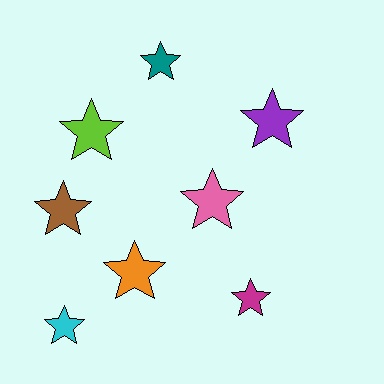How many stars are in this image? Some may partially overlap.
There are 8 stars.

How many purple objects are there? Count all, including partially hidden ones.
There is 1 purple object.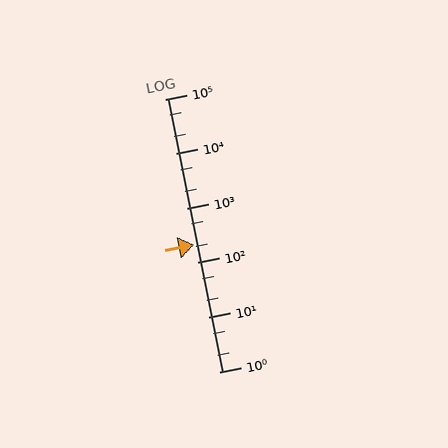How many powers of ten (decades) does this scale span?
The scale spans 5 decades, from 1 to 100000.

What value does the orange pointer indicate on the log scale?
The pointer indicates approximately 210.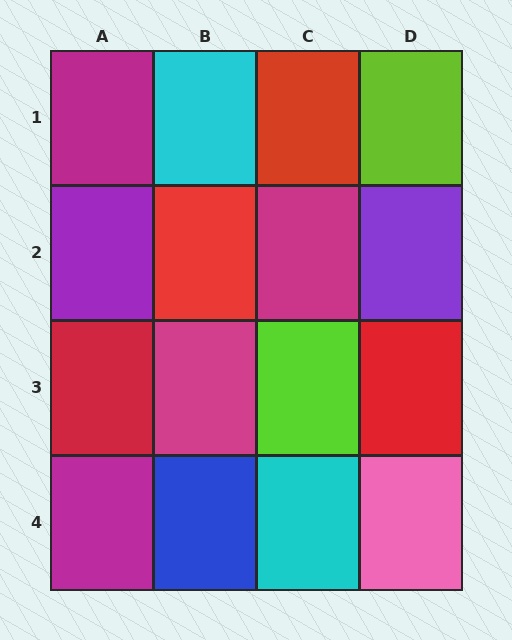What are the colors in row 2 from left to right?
Purple, red, magenta, purple.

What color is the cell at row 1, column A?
Magenta.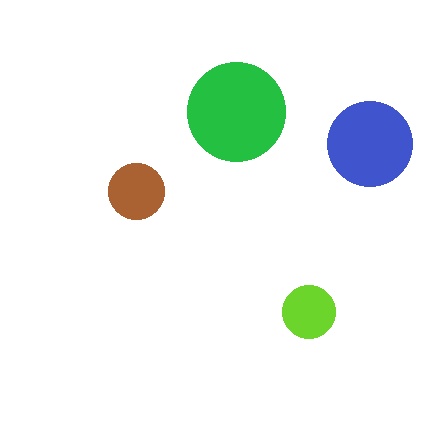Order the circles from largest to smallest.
the green one, the blue one, the brown one, the lime one.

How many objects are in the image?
There are 4 objects in the image.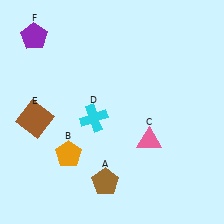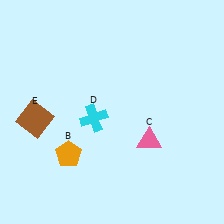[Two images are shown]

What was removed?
The purple pentagon (F), the brown pentagon (A) were removed in Image 2.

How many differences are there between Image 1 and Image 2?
There are 2 differences between the two images.